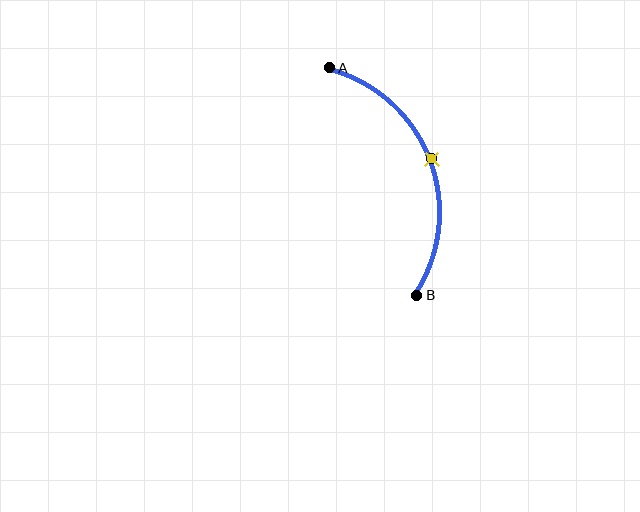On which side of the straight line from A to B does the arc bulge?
The arc bulges to the right of the straight line connecting A and B.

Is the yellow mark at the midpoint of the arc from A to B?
Yes. The yellow mark lies on the arc at equal arc-length from both A and B — it is the arc midpoint.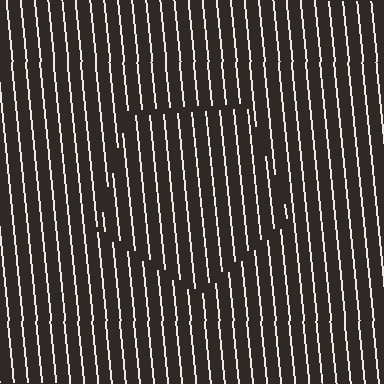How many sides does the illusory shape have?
5 sides — the line-ends trace a pentagon.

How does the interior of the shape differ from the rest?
The interior of the shape contains the same grating, shifted by half a period — the contour is defined by the phase discontinuity where line-ends from the inner and outer gratings abut.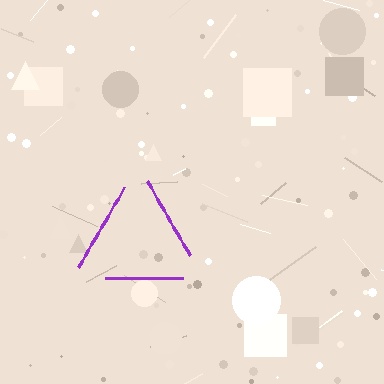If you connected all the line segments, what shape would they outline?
They would outline a triangle.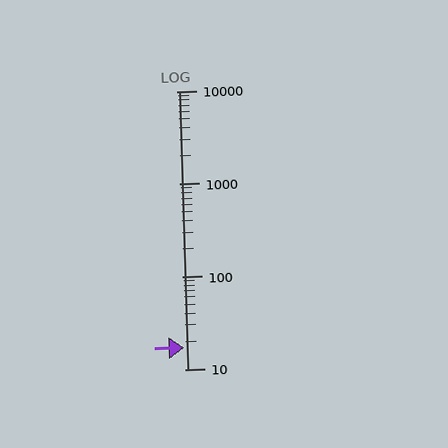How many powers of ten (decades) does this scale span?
The scale spans 3 decades, from 10 to 10000.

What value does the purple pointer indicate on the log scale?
The pointer indicates approximately 17.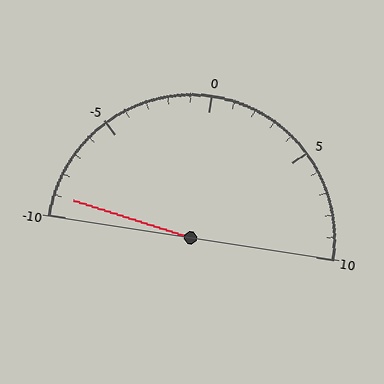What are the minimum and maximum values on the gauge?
The gauge ranges from -10 to 10.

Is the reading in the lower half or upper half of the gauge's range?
The reading is in the lower half of the range (-10 to 10).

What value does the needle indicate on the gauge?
The needle indicates approximately -9.